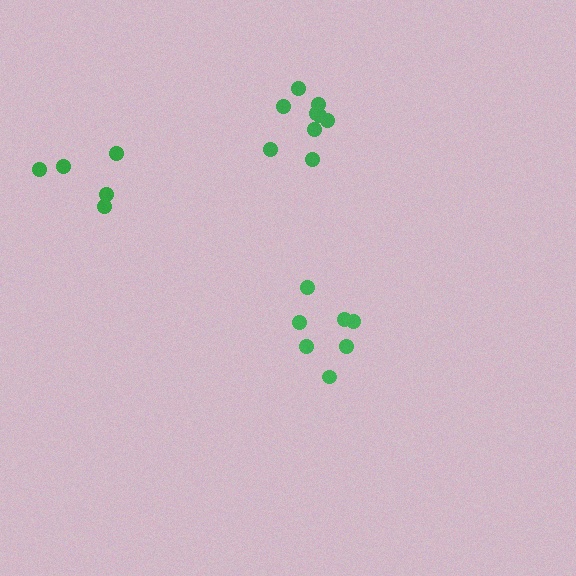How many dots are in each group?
Group 1: 5 dots, Group 2: 7 dots, Group 3: 9 dots (21 total).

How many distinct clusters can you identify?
There are 3 distinct clusters.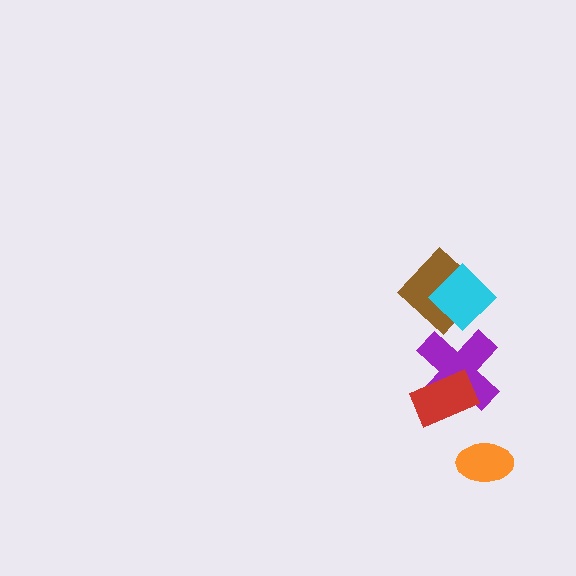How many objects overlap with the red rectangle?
1 object overlaps with the red rectangle.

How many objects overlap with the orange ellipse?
0 objects overlap with the orange ellipse.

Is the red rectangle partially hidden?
No, no other shape covers it.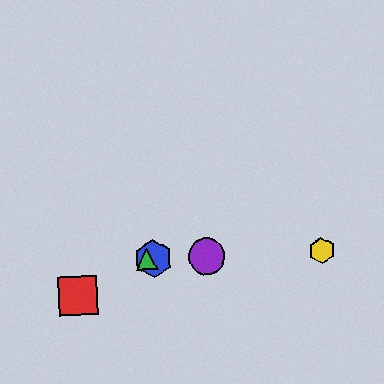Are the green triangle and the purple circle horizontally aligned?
Yes, both are at y≈259.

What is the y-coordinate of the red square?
The red square is at y≈296.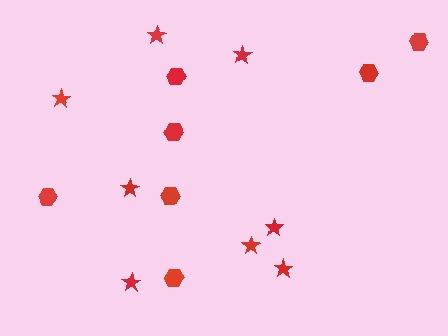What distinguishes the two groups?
There are 2 groups: one group of stars (8) and one group of hexagons (7).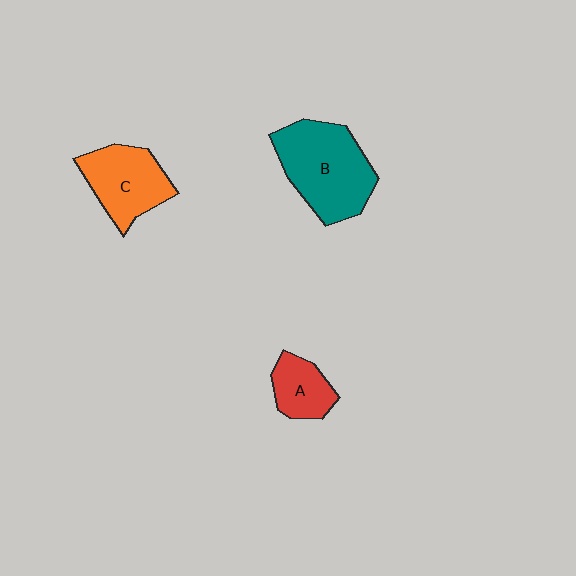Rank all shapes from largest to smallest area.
From largest to smallest: B (teal), C (orange), A (red).